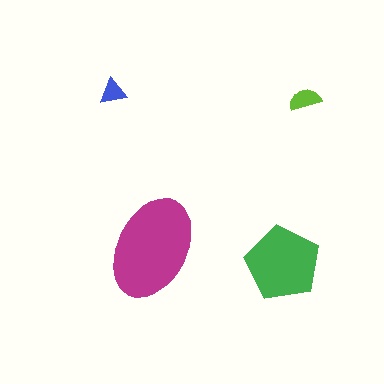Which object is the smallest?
The blue triangle.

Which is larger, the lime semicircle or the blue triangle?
The lime semicircle.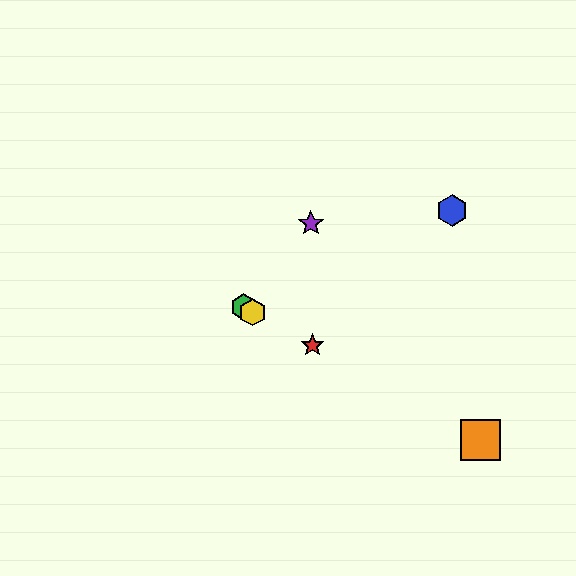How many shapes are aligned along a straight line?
4 shapes (the red star, the green hexagon, the yellow hexagon, the orange square) are aligned along a straight line.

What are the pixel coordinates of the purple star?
The purple star is at (311, 223).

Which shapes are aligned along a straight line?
The red star, the green hexagon, the yellow hexagon, the orange square are aligned along a straight line.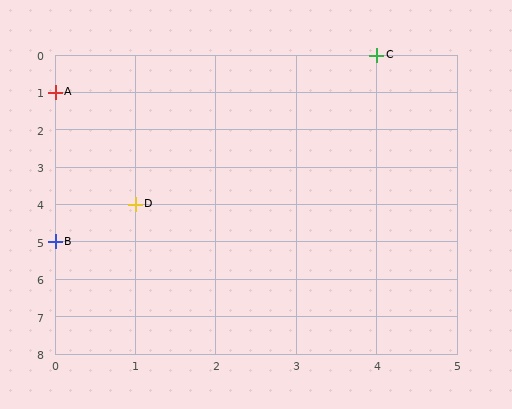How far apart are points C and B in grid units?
Points C and B are 4 columns and 5 rows apart (about 6.4 grid units diagonally).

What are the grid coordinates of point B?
Point B is at grid coordinates (0, 5).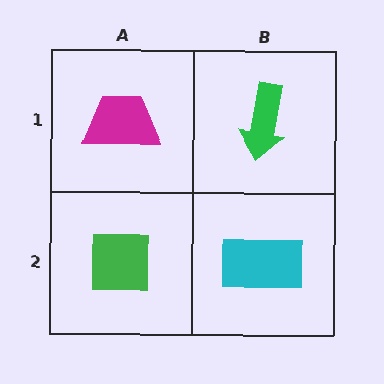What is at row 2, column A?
A green square.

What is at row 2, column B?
A cyan rectangle.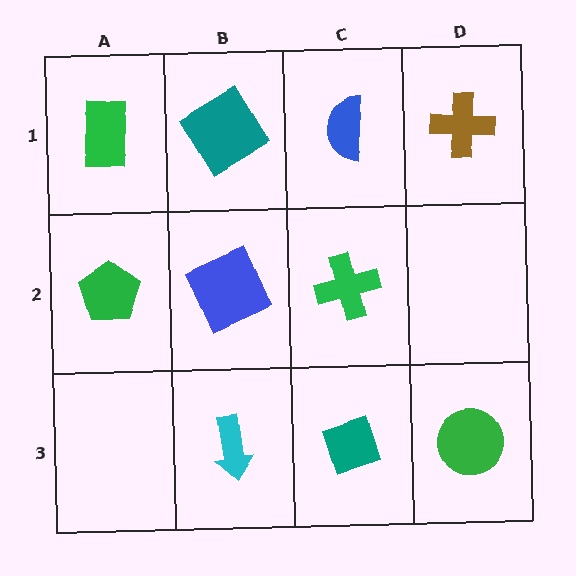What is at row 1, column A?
A green rectangle.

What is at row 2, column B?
A blue square.